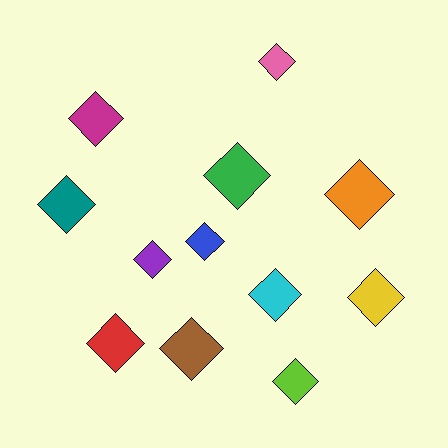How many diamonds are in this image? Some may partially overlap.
There are 12 diamonds.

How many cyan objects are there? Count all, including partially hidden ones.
There is 1 cyan object.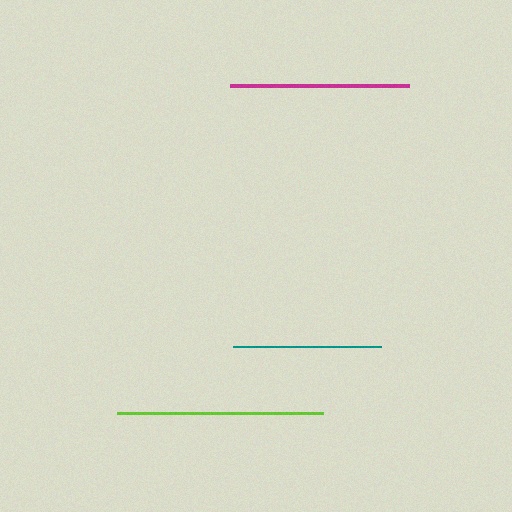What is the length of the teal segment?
The teal segment is approximately 148 pixels long.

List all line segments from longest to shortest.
From longest to shortest: lime, magenta, teal.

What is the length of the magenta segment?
The magenta segment is approximately 180 pixels long.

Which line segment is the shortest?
The teal line is the shortest at approximately 148 pixels.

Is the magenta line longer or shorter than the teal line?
The magenta line is longer than the teal line.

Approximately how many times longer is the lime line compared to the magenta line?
The lime line is approximately 1.1 times the length of the magenta line.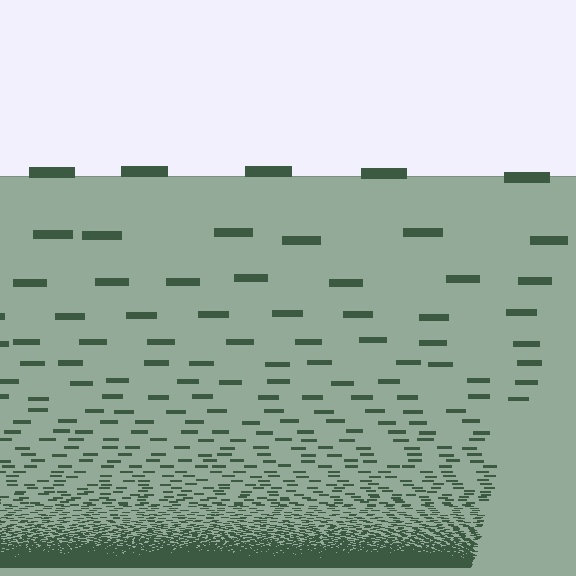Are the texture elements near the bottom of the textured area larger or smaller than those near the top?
Smaller. The gradient is inverted — elements near the bottom are smaller and denser.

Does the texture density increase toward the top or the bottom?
Density increases toward the bottom.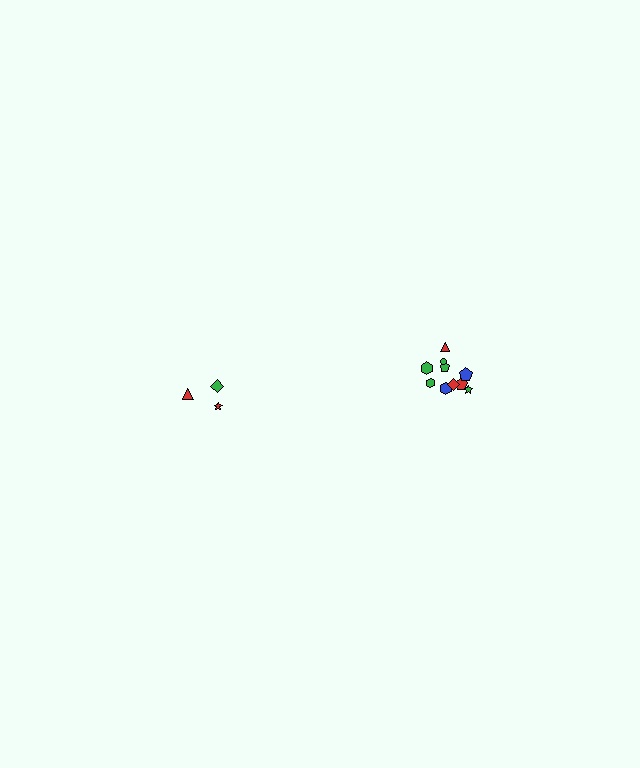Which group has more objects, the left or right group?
The right group.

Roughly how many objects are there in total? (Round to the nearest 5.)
Roughly 15 objects in total.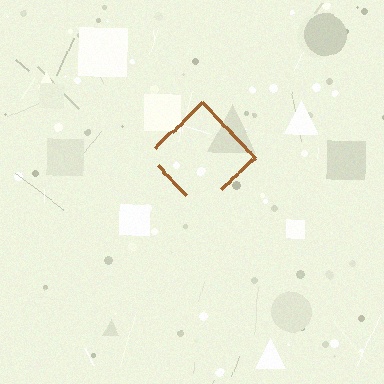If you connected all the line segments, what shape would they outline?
They would outline a diamond.